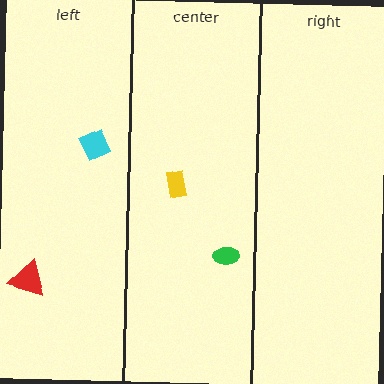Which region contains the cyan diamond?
The left region.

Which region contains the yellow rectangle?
The center region.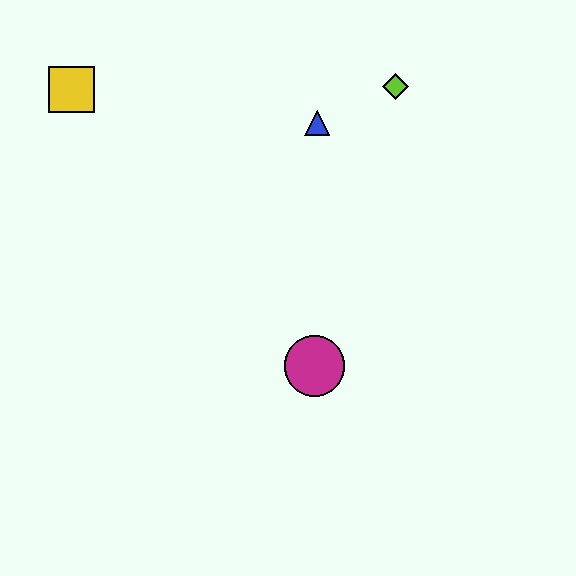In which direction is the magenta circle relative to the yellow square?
The magenta circle is below the yellow square.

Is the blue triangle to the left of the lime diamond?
Yes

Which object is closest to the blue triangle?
The lime diamond is closest to the blue triangle.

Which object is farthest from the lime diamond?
The yellow square is farthest from the lime diamond.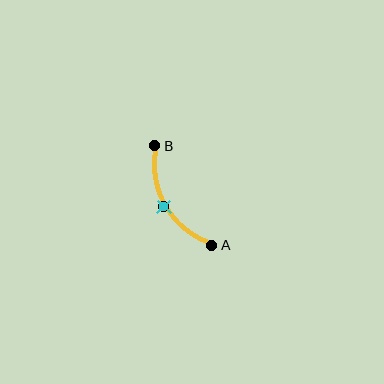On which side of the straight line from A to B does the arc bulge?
The arc bulges to the left of the straight line connecting A and B.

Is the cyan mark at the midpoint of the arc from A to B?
Yes. The cyan mark lies on the arc at equal arc-length from both A and B — it is the arc midpoint.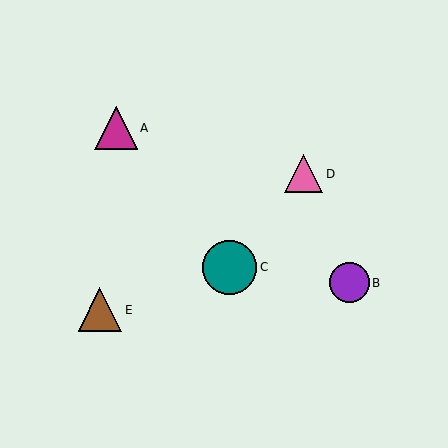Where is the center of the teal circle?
The center of the teal circle is at (230, 267).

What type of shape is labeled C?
Shape C is a teal circle.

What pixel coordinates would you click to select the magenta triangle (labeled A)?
Click at (116, 128) to select the magenta triangle A.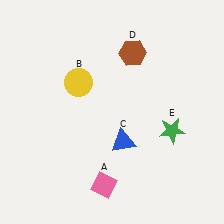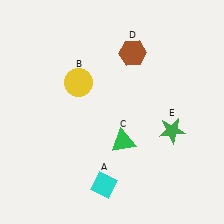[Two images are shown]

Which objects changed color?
A changed from pink to cyan. C changed from blue to green.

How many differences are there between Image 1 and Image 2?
There are 2 differences between the two images.